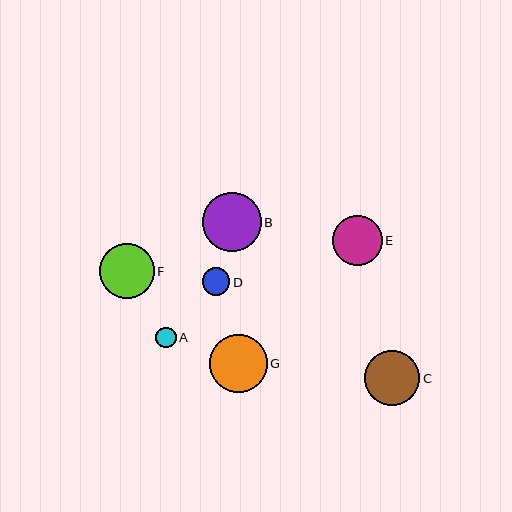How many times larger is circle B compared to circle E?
Circle B is approximately 1.2 times the size of circle E.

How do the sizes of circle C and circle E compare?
Circle C and circle E are approximately the same size.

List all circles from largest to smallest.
From largest to smallest: B, G, C, F, E, D, A.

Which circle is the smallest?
Circle A is the smallest with a size of approximately 21 pixels.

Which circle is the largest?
Circle B is the largest with a size of approximately 59 pixels.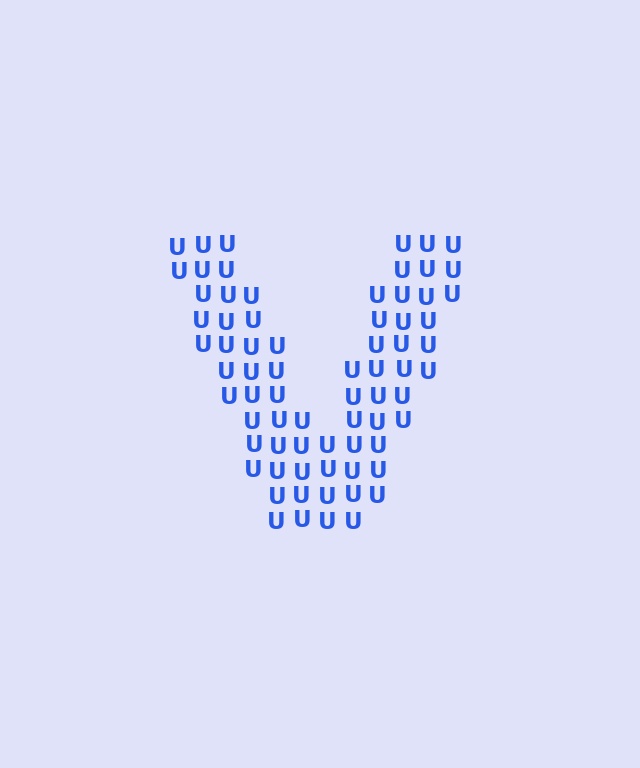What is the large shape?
The large shape is the letter V.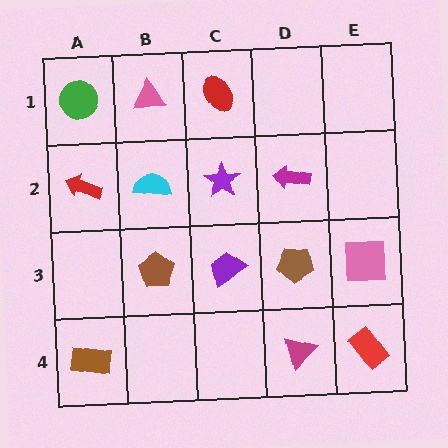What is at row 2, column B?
A cyan semicircle.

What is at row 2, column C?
A purple star.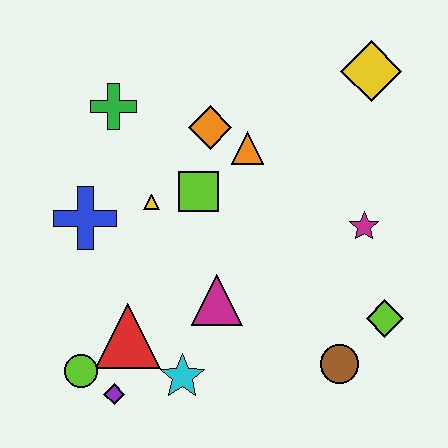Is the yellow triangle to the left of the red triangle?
No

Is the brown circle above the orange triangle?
No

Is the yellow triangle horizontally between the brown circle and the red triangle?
Yes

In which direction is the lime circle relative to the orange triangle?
The lime circle is below the orange triangle.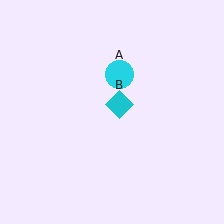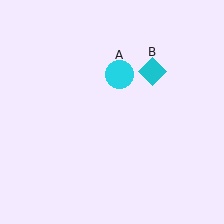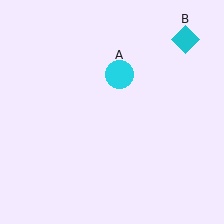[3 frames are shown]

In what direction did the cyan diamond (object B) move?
The cyan diamond (object B) moved up and to the right.